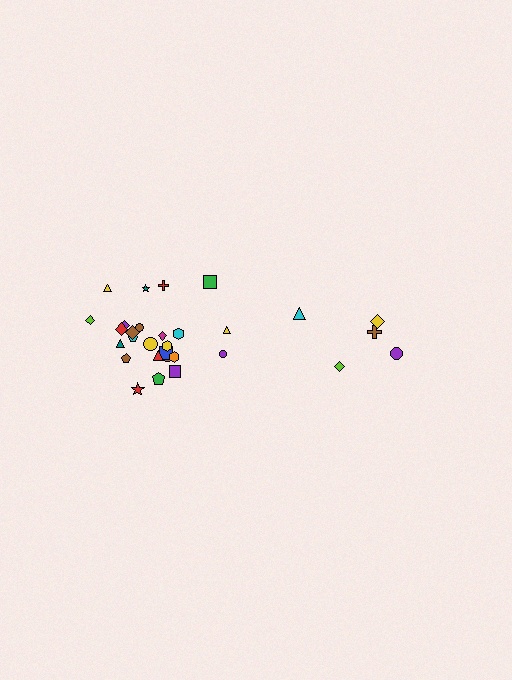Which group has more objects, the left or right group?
The left group.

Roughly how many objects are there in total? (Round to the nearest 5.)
Roughly 30 objects in total.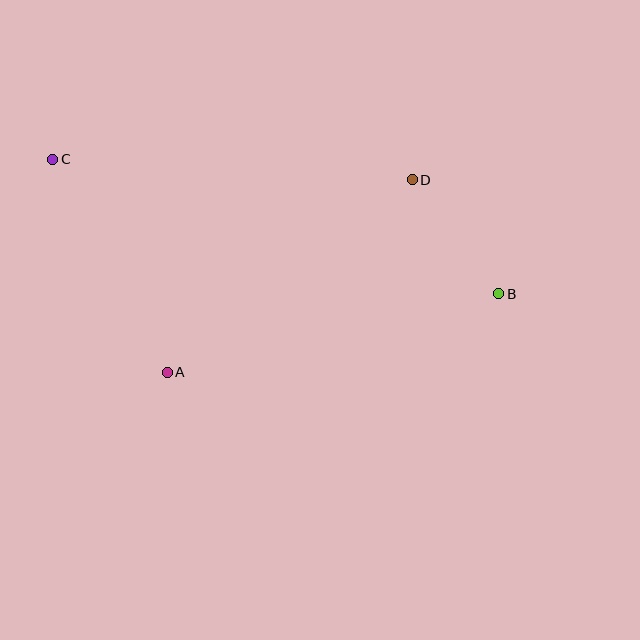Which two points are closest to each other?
Points B and D are closest to each other.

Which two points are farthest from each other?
Points B and C are farthest from each other.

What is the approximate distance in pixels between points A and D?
The distance between A and D is approximately 311 pixels.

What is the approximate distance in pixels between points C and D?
The distance between C and D is approximately 360 pixels.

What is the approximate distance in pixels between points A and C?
The distance between A and C is approximately 242 pixels.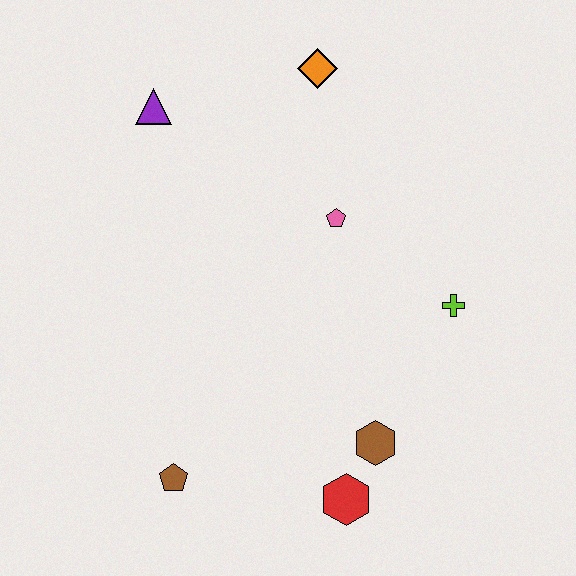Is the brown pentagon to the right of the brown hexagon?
No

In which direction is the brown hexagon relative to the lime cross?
The brown hexagon is below the lime cross.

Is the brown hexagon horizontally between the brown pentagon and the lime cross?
Yes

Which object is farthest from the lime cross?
The purple triangle is farthest from the lime cross.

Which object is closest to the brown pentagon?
The red hexagon is closest to the brown pentagon.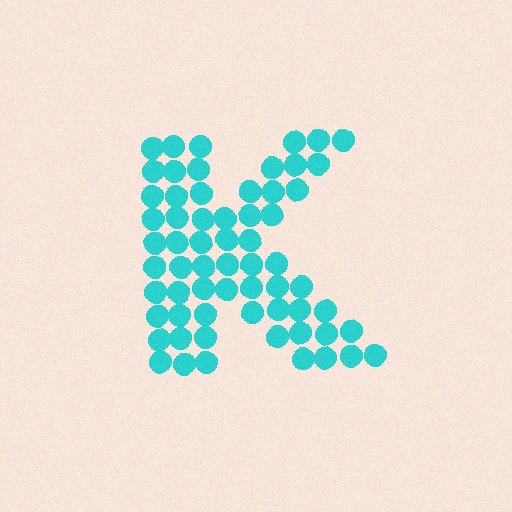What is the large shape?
The large shape is the letter K.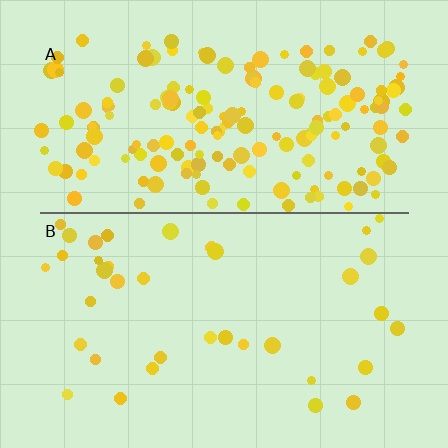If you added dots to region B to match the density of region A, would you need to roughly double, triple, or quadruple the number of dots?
Approximately quadruple.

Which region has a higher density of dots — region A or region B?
A (the top).